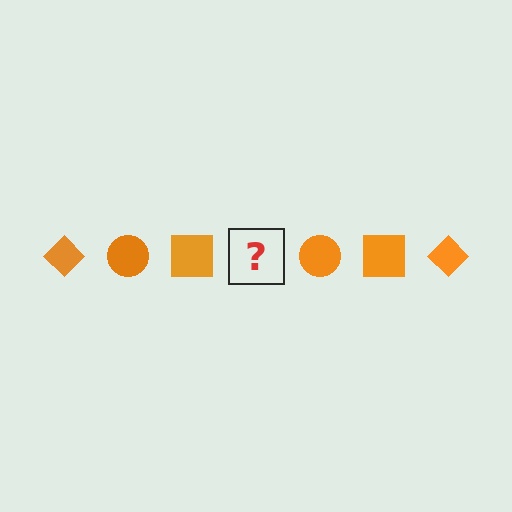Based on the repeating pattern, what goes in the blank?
The blank should be an orange diamond.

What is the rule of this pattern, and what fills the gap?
The rule is that the pattern cycles through diamond, circle, square shapes in orange. The gap should be filled with an orange diamond.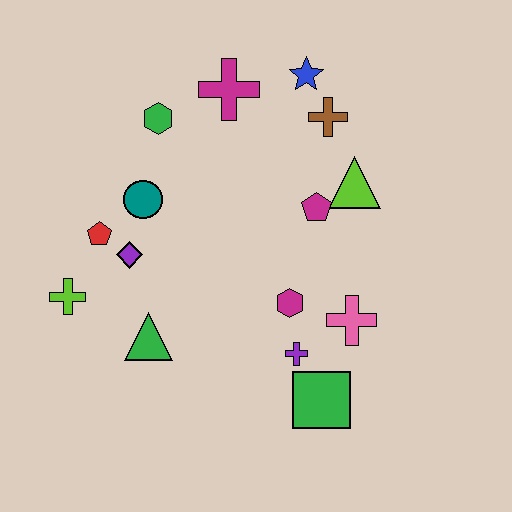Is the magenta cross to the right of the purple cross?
No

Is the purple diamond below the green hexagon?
Yes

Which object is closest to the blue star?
The brown cross is closest to the blue star.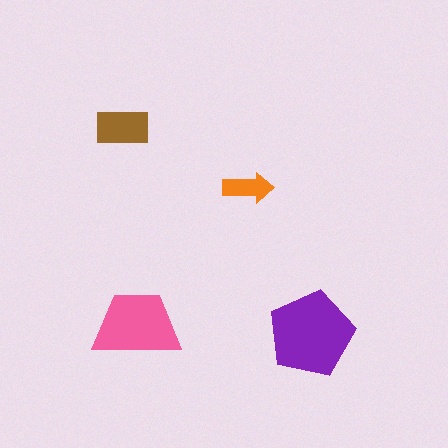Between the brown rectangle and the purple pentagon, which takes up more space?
The purple pentagon.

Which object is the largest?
The purple pentagon.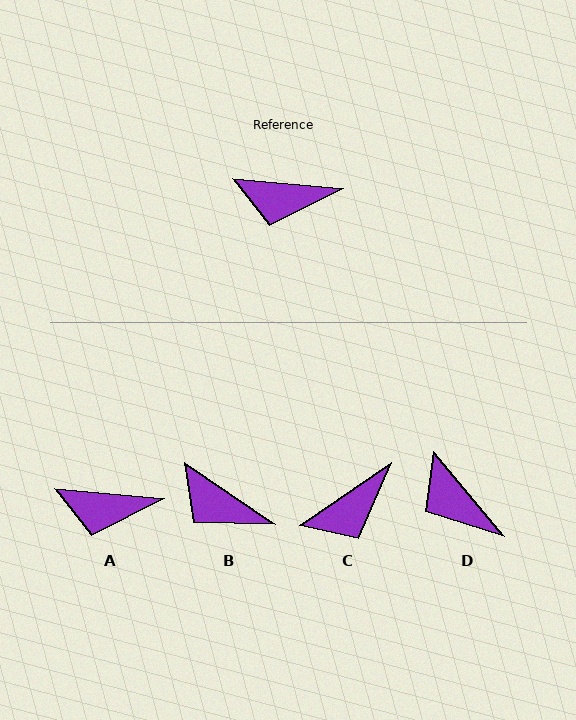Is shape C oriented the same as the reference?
No, it is off by about 40 degrees.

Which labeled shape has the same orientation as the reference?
A.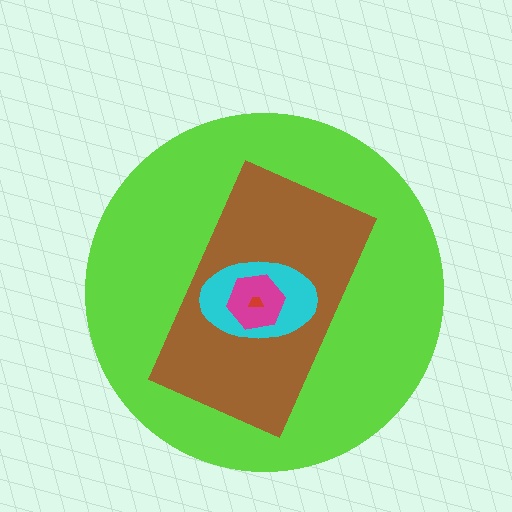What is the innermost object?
The red trapezoid.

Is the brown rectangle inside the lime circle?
Yes.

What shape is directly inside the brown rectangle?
The cyan ellipse.